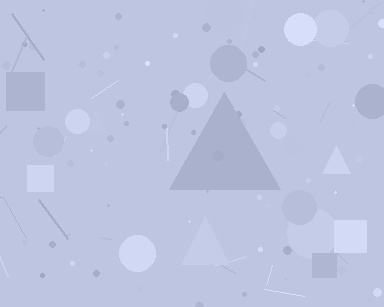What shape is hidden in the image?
A triangle is hidden in the image.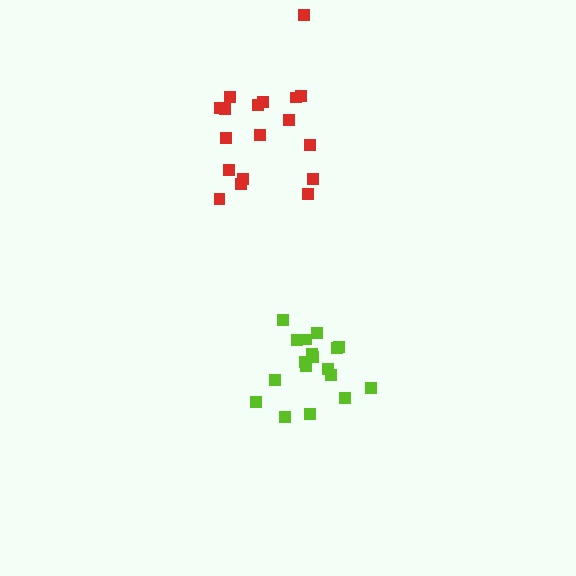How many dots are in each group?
Group 1: 18 dots, Group 2: 18 dots (36 total).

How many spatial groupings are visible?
There are 2 spatial groupings.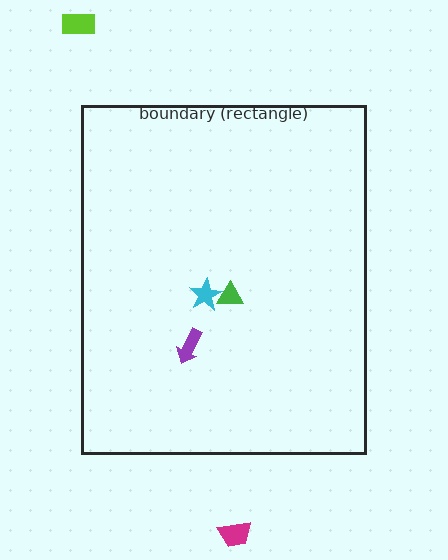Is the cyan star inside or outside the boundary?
Inside.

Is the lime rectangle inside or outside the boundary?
Outside.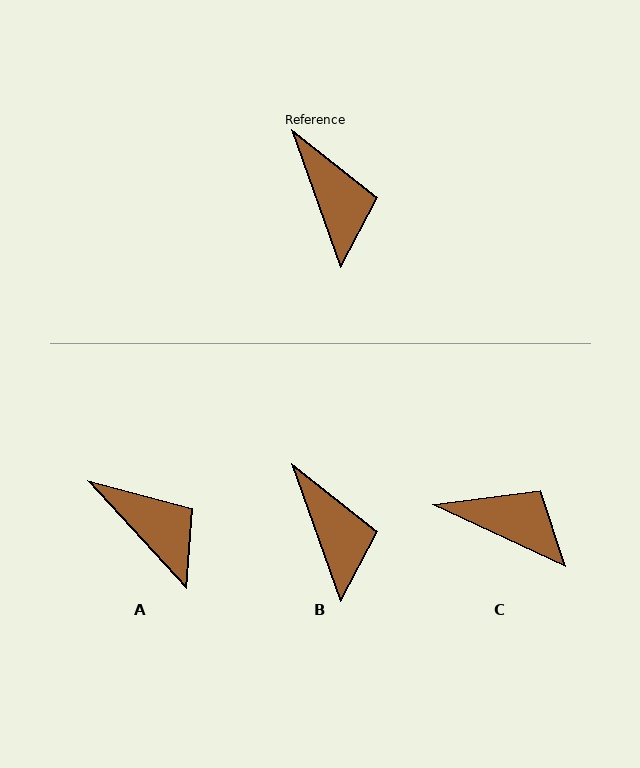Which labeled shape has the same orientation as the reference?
B.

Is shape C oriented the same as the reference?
No, it is off by about 46 degrees.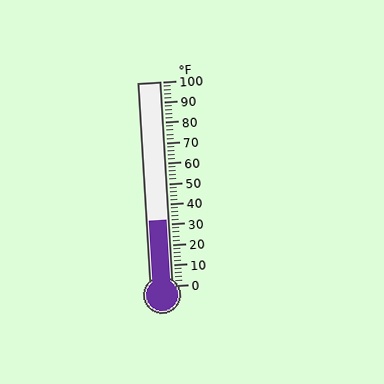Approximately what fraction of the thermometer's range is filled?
The thermometer is filled to approximately 30% of its range.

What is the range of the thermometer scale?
The thermometer scale ranges from 0°F to 100°F.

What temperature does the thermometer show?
The thermometer shows approximately 32°F.